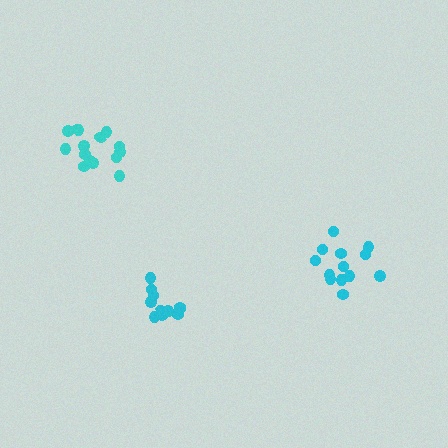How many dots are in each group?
Group 1: 10 dots, Group 2: 15 dots, Group 3: 13 dots (38 total).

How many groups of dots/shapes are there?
There are 3 groups.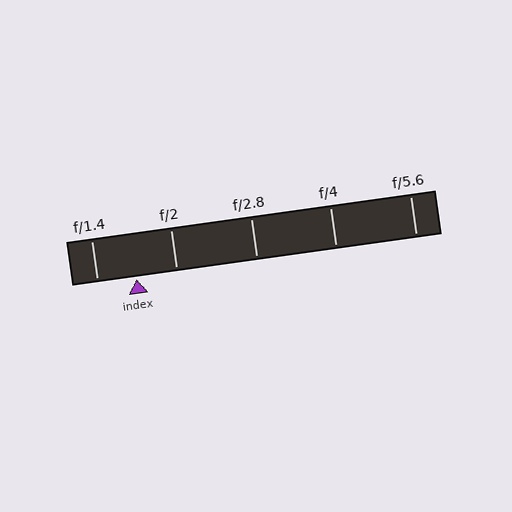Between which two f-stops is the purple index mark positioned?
The index mark is between f/1.4 and f/2.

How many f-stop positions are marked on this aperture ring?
There are 5 f-stop positions marked.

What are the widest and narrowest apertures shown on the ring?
The widest aperture shown is f/1.4 and the narrowest is f/5.6.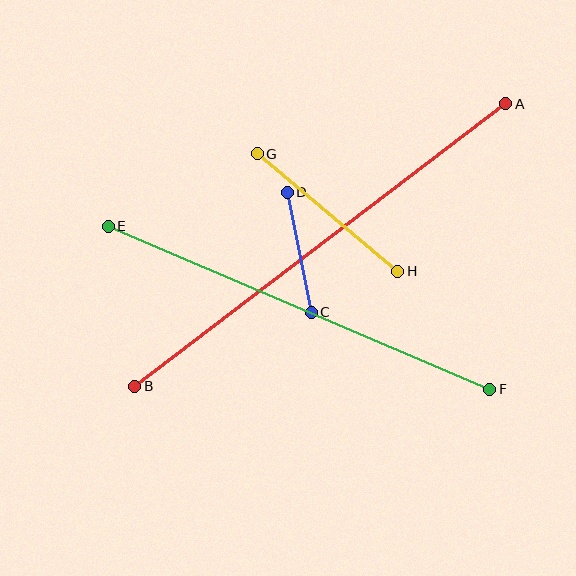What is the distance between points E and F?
The distance is approximately 415 pixels.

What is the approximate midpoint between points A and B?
The midpoint is at approximately (320, 245) pixels.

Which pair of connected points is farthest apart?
Points A and B are farthest apart.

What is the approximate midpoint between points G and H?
The midpoint is at approximately (327, 212) pixels.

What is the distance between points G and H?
The distance is approximately 183 pixels.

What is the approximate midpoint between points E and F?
The midpoint is at approximately (299, 308) pixels.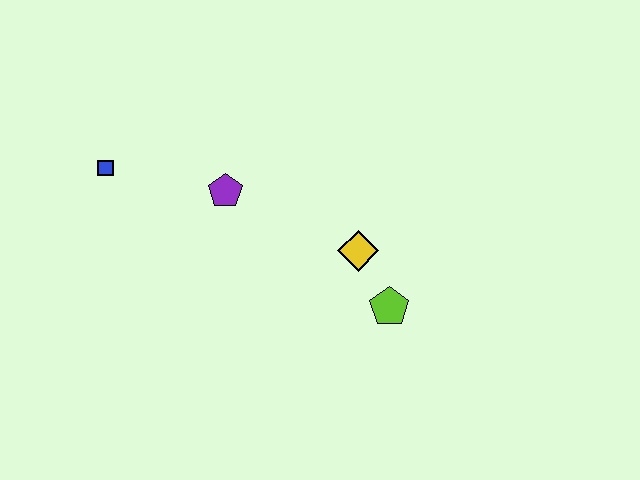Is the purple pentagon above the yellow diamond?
Yes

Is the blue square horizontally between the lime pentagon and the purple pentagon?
No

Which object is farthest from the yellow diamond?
The blue square is farthest from the yellow diamond.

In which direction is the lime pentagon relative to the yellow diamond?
The lime pentagon is below the yellow diamond.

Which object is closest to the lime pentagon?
The yellow diamond is closest to the lime pentagon.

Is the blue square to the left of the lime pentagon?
Yes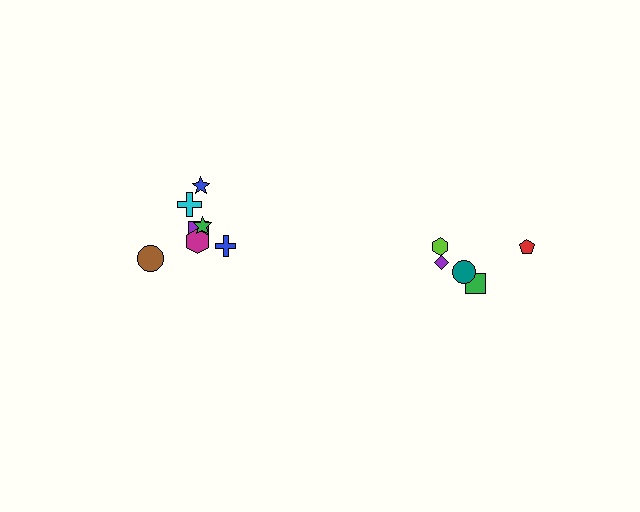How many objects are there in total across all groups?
There are 12 objects.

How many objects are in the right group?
There are 5 objects.